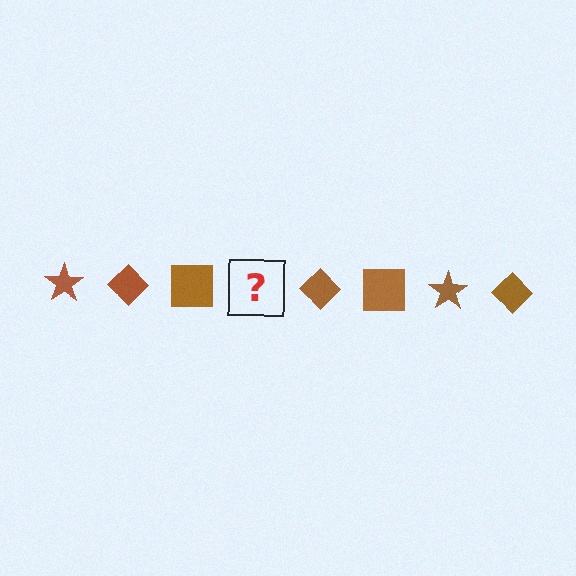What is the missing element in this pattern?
The missing element is a brown star.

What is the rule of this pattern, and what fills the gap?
The rule is that the pattern cycles through star, diamond, square shapes in brown. The gap should be filled with a brown star.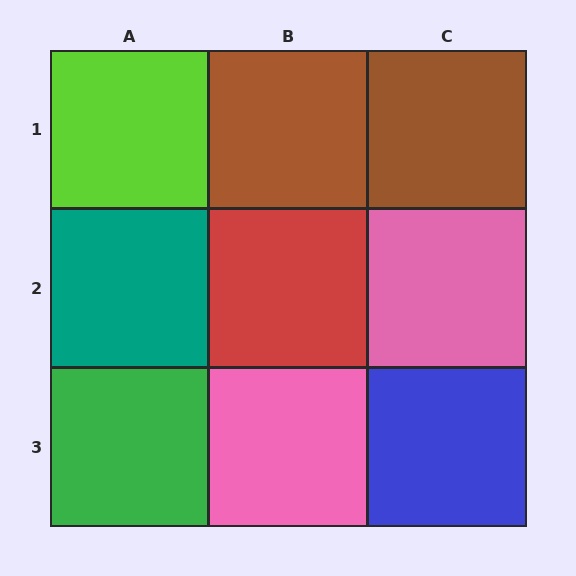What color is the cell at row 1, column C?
Brown.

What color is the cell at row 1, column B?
Brown.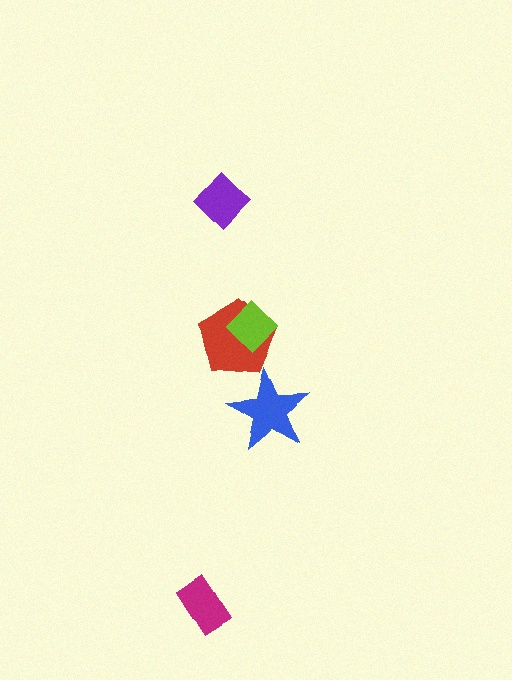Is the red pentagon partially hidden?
Yes, it is partially covered by another shape.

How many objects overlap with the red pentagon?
1 object overlaps with the red pentagon.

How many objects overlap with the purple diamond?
0 objects overlap with the purple diamond.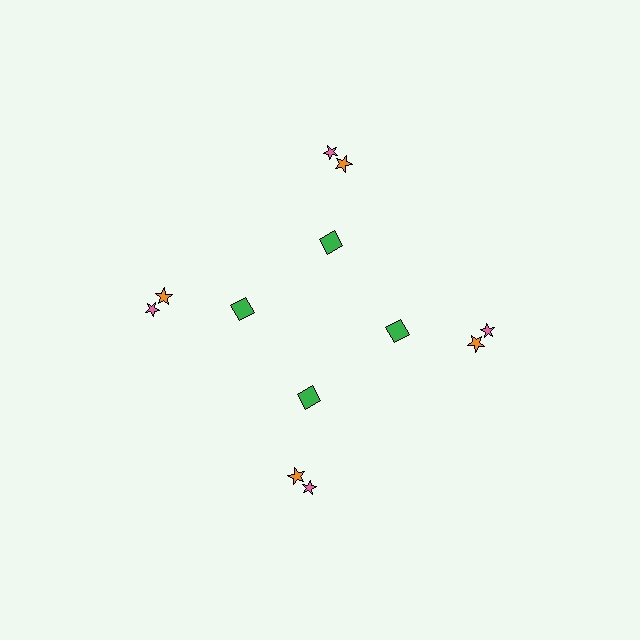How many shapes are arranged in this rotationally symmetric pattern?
There are 12 shapes, arranged in 4 groups of 3.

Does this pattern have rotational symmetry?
Yes, this pattern has 4-fold rotational symmetry. It looks the same after rotating 90 degrees around the center.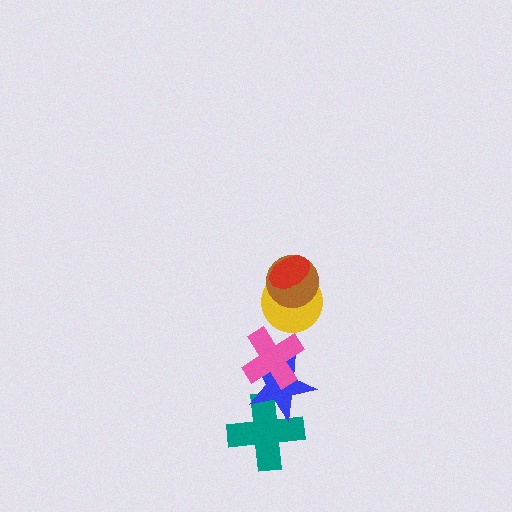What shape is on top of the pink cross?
The yellow circle is on top of the pink cross.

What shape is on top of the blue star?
The pink cross is on top of the blue star.